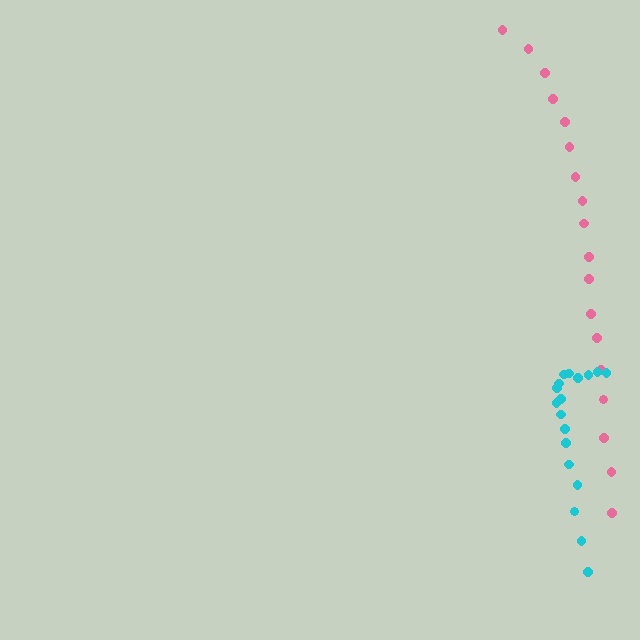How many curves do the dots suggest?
There are 2 distinct paths.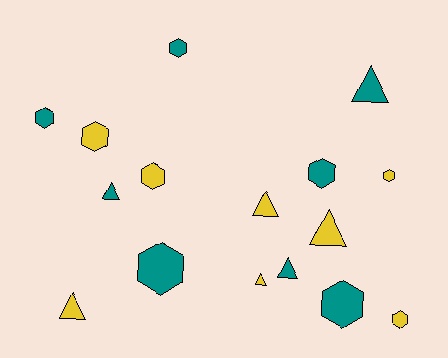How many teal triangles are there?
There are 3 teal triangles.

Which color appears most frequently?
Yellow, with 8 objects.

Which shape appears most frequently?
Hexagon, with 9 objects.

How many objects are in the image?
There are 16 objects.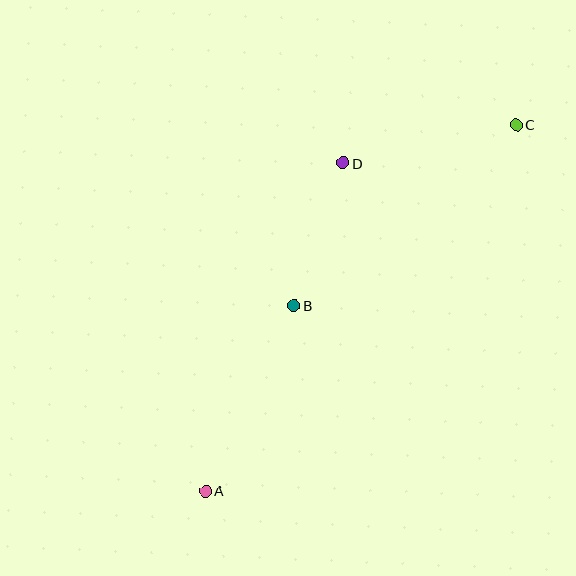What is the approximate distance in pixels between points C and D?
The distance between C and D is approximately 177 pixels.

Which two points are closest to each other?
Points B and D are closest to each other.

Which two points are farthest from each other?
Points A and C are farthest from each other.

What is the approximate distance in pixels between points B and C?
The distance between B and C is approximately 287 pixels.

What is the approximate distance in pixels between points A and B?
The distance between A and B is approximately 205 pixels.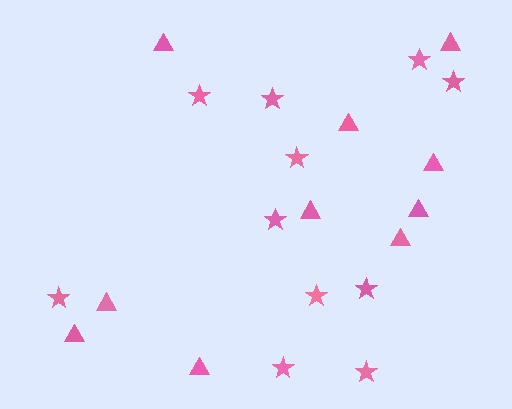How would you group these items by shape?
There are 2 groups: one group of stars (11) and one group of triangles (10).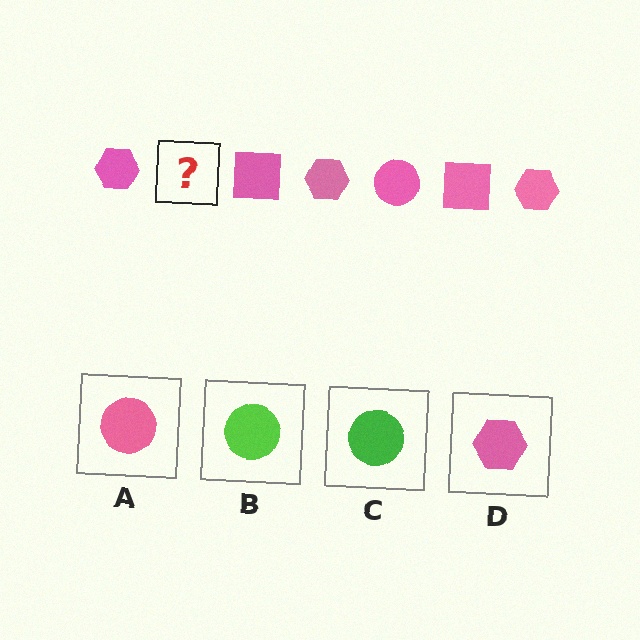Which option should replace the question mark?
Option A.